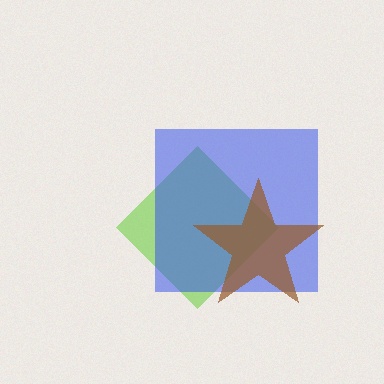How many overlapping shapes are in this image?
There are 3 overlapping shapes in the image.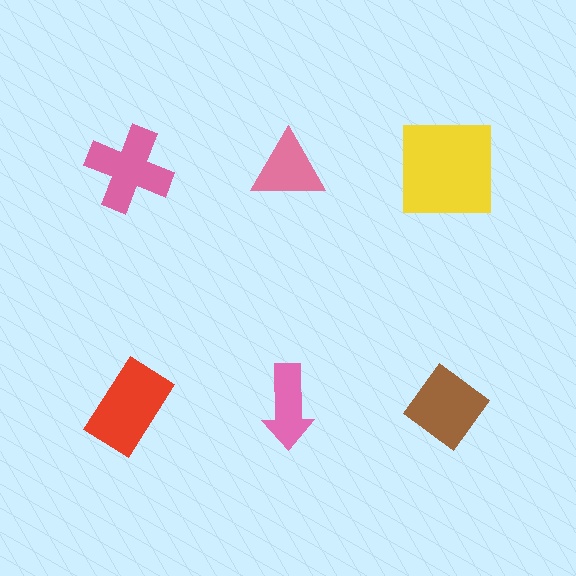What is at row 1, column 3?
A yellow square.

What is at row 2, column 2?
A pink arrow.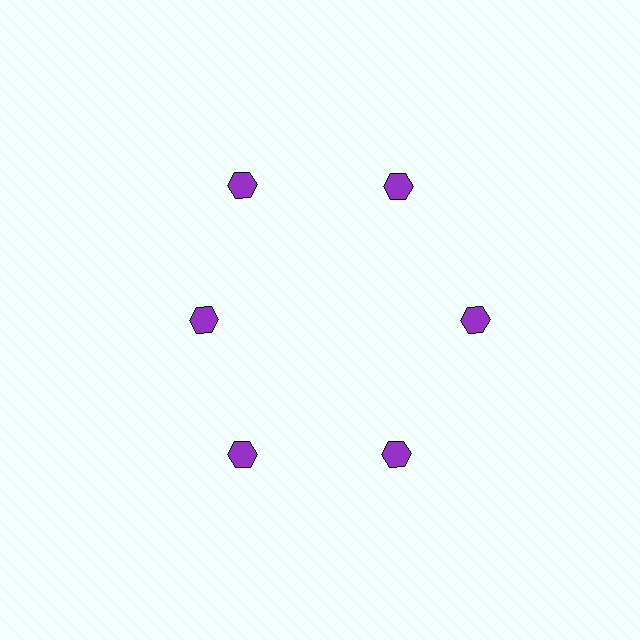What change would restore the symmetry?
The symmetry would be restored by moving it outward, back onto the ring so that all 6 hexagons sit at equal angles and equal distance from the center.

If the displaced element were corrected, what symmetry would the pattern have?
It would have 6-fold rotational symmetry — the pattern would map onto itself every 60 degrees.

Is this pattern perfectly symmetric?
No. The 6 purple hexagons are arranged in a ring, but one element near the 9 o'clock position is pulled inward toward the center, breaking the 6-fold rotational symmetry.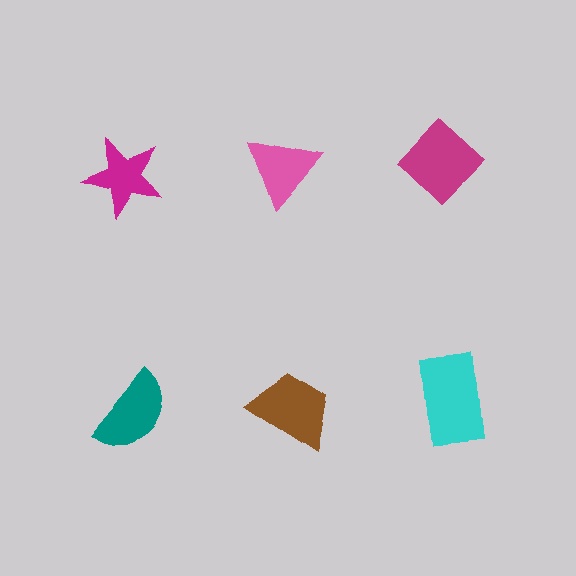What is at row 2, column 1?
A teal semicircle.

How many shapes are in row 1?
3 shapes.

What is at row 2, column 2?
A brown trapezoid.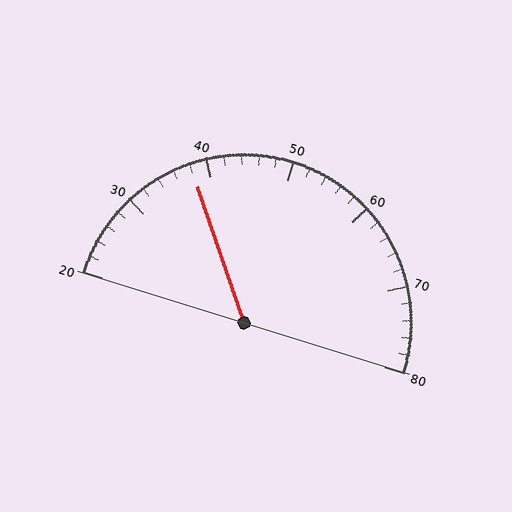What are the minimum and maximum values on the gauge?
The gauge ranges from 20 to 80.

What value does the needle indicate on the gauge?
The needle indicates approximately 38.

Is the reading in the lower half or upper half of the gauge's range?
The reading is in the lower half of the range (20 to 80).